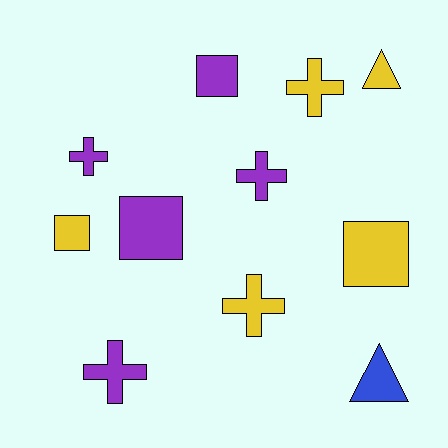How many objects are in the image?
There are 11 objects.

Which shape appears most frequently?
Cross, with 5 objects.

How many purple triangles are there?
There are no purple triangles.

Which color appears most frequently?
Yellow, with 5 objects.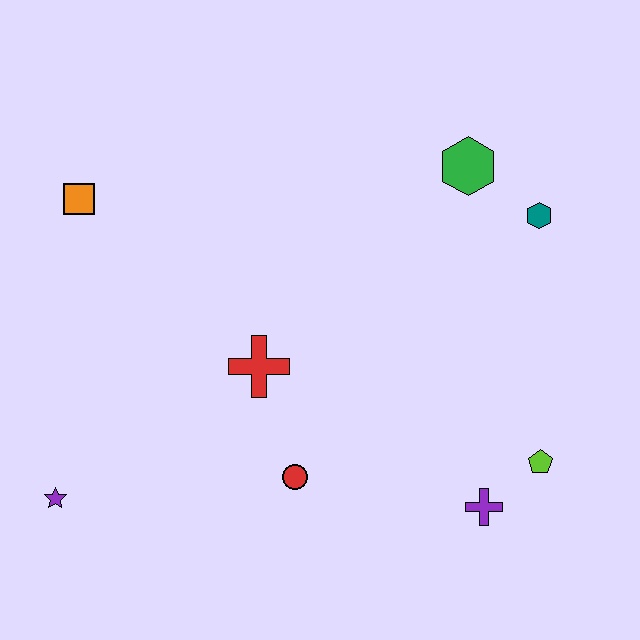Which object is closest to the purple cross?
The lime pentagon is closest to the purple cross.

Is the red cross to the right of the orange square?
Yes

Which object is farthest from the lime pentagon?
The orange square is farthest from the lime pentagon.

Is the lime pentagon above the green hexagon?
No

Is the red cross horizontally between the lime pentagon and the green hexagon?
No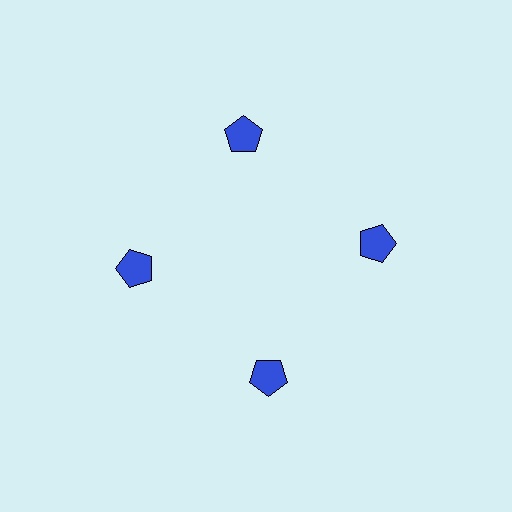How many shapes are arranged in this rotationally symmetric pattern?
There are 4 shapes, arranged in 4 groups of 1.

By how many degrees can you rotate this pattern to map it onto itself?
The pattern maps onto itself every 90 degrees of rotation.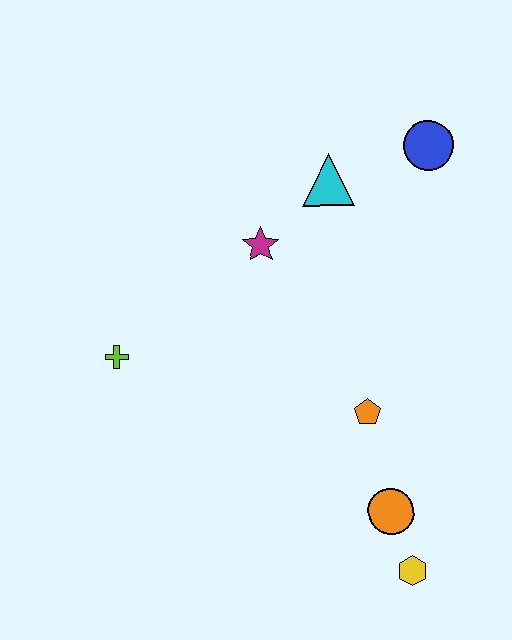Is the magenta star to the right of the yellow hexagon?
No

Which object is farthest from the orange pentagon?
The blue circle is farthest from the orange pentagon.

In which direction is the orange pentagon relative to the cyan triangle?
The orange pentagon is below the cyan triangle.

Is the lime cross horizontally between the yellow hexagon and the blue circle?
No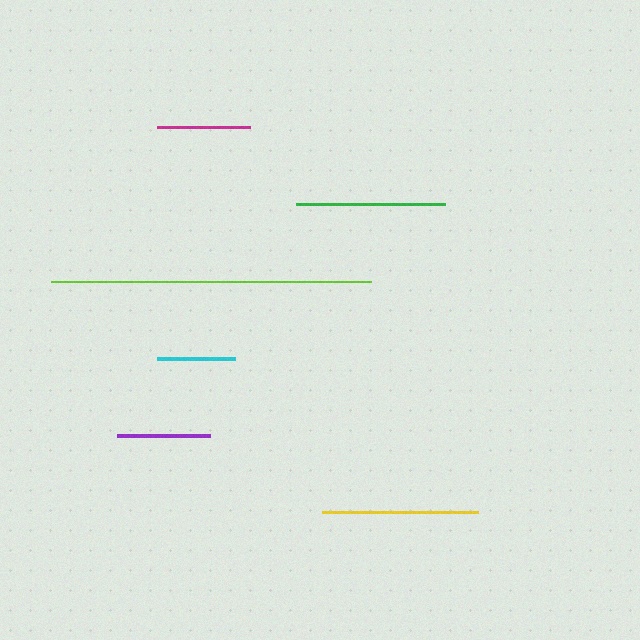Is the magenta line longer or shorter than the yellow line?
The yellow line is longer than the magenta line.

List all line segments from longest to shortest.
From longest to shortest: lime, yellow, green, purple, magenta, cyan.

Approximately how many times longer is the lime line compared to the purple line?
The lime line is approximately 3.4 times the length of the purple line.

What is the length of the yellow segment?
The yellow segment is approximately 155 pixels long.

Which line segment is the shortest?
The cyan line is the shortest at approximately 78 pixels.